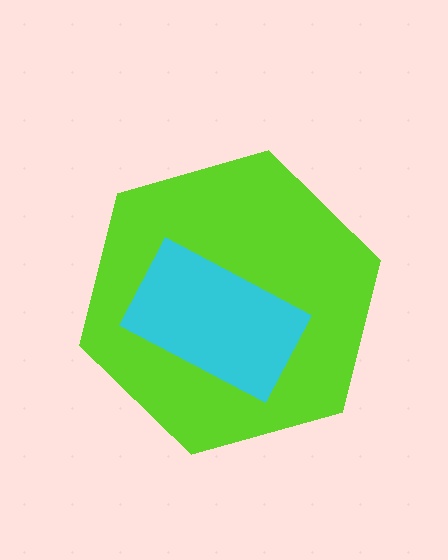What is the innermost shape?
The cyan rectangle.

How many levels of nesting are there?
2.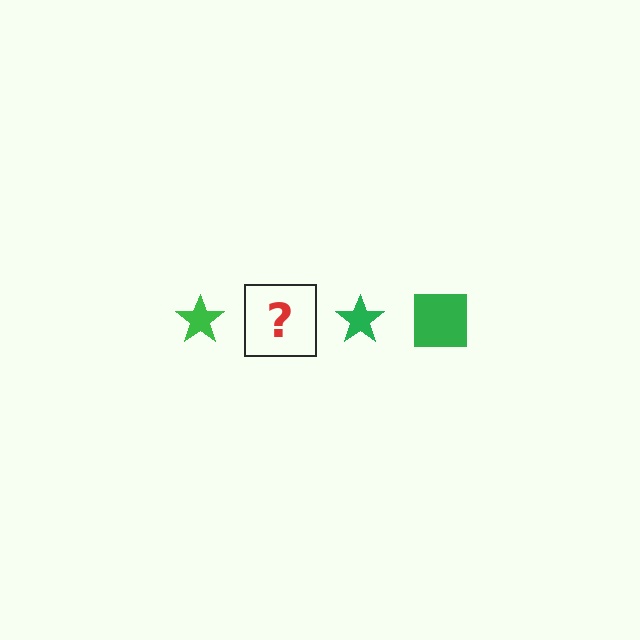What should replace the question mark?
The question mark should be replaced with a green square.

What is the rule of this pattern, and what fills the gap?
The rule is that the pattern cycles through star, square shapes in green. The gap should be filled with a green square.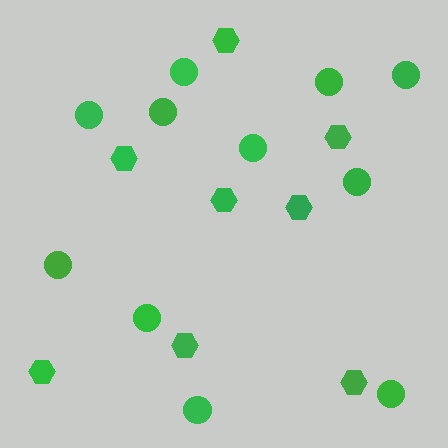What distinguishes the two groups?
There are 2 groups: one group of circles (11) and one group of hexagons (8).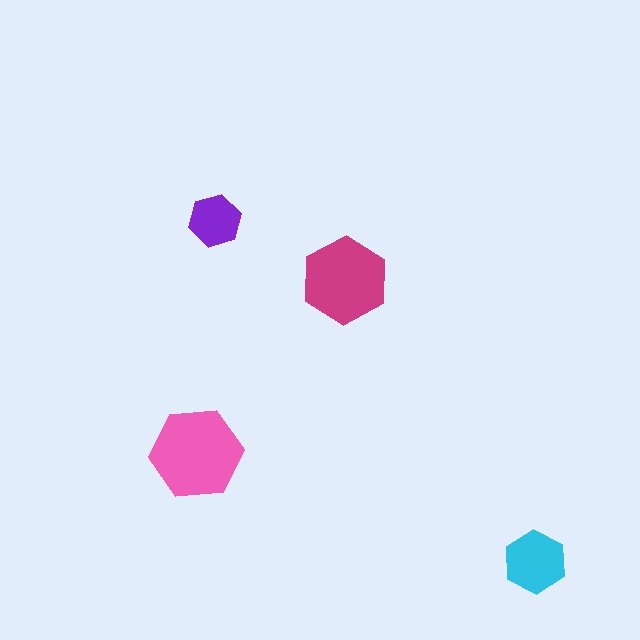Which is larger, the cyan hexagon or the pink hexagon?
The pink one.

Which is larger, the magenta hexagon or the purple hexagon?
The magenta one.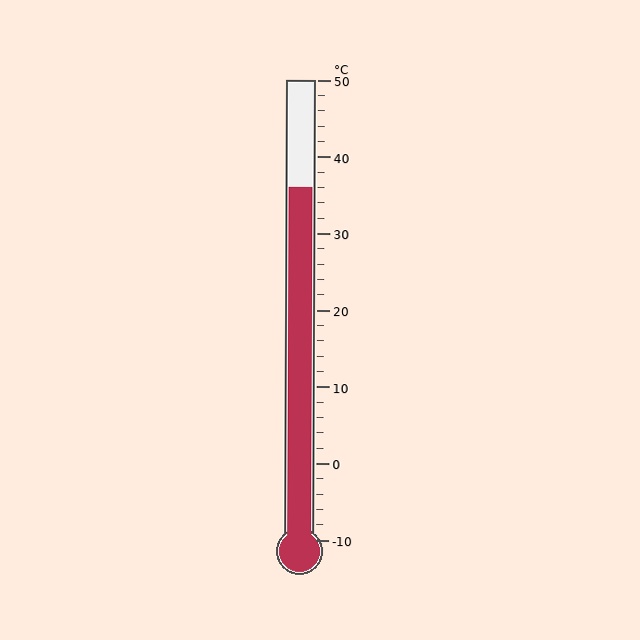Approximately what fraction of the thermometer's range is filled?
The thermometer is filled to approximately 75% of its range.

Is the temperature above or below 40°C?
The temperature is below 40°C.